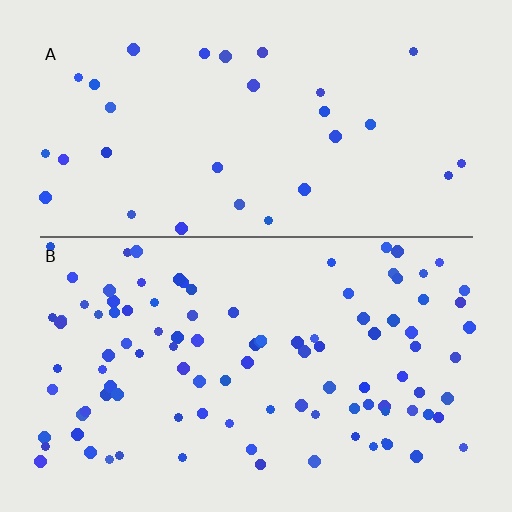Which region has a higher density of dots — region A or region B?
B (the bottom).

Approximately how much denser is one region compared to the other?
Approximately 3.3× — region B over region A.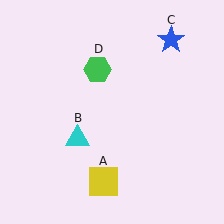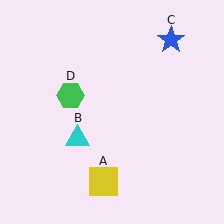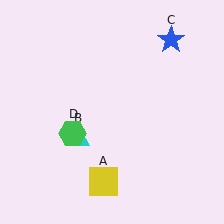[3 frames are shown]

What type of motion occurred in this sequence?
The green hexagon (object D) rotated counterclockwise around the center of the scene.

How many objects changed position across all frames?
1 object changed position: green hexagon (object D).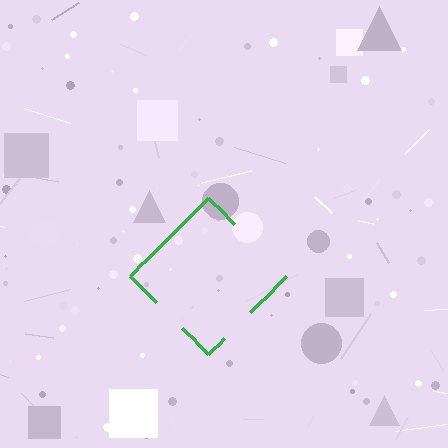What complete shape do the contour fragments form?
The contour fragments form a diamond.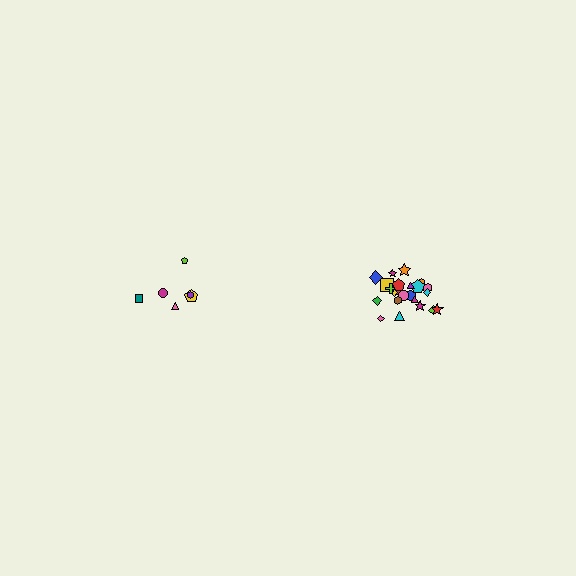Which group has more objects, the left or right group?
The right group.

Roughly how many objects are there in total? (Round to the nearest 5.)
Roughly 30 objects in total.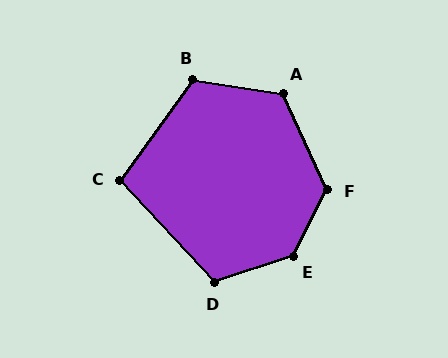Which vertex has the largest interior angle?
E, at approximately 135 degrees.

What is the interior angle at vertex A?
Approximately 123 degrees (obtuse).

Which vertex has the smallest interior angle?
C, at approximately 101 degrees.